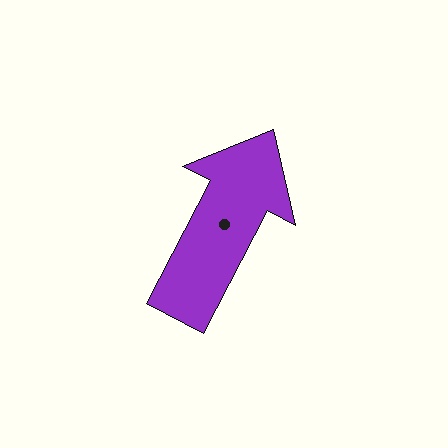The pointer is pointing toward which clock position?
Roughly 1 o'clock.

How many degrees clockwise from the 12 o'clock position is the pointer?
Approximately 27 degrees.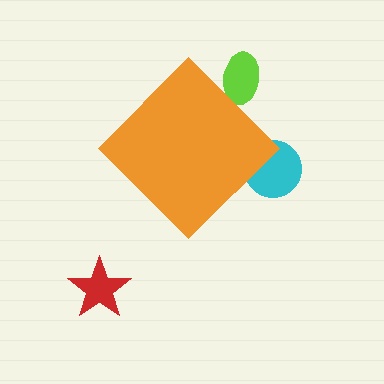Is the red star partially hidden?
No, the red star is fully visible.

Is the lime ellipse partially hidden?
Yes, the lime ellipse is partially hidden behind the orange diamond.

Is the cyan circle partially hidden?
Yes, the cyan circle is partially hidden behind the orange diamond.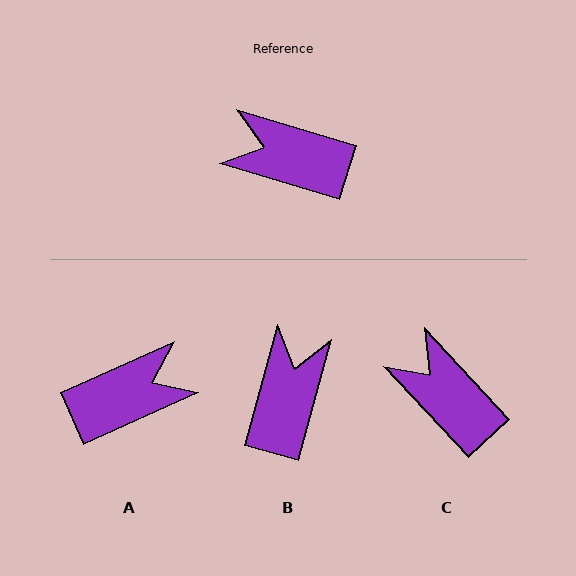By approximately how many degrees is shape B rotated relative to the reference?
Approximately 89 degrees clockwise.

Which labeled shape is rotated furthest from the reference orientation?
A, about 139 degrees away.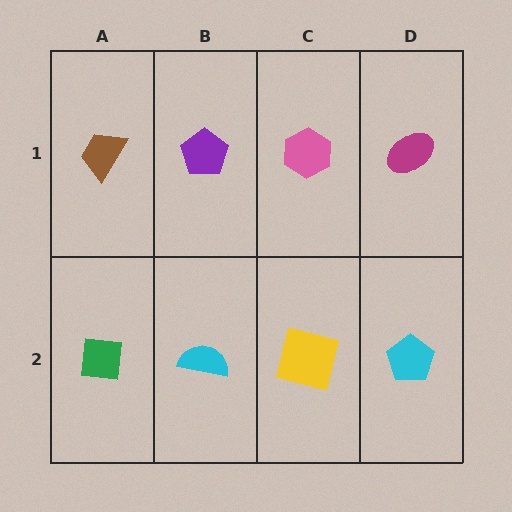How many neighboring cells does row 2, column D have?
2.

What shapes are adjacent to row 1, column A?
A green square (row 2, column A), a purple pentagon (row 1, column B).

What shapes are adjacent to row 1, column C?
A yellow square (row 2, column C), a purple pentagon (row 1, column B), a magenta ellipse (row 1, column D).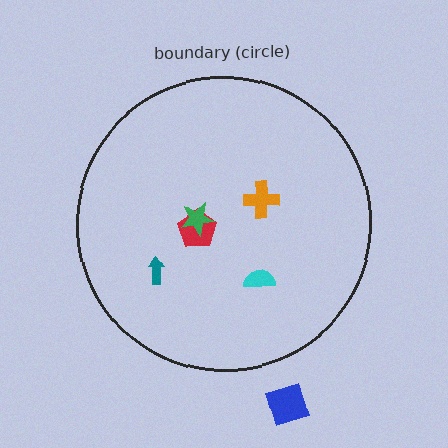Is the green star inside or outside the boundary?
Inside.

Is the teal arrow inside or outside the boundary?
Inside.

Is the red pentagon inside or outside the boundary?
Inside.